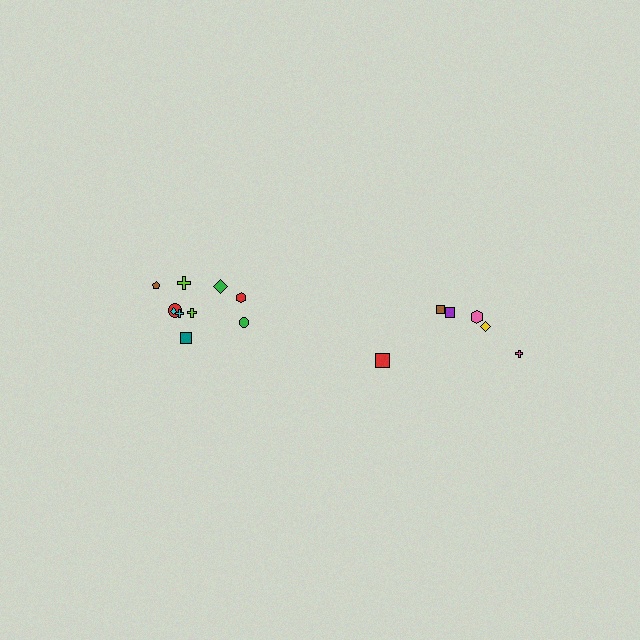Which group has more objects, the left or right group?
The left group.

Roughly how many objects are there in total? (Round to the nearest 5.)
Roughly 15 objects in total.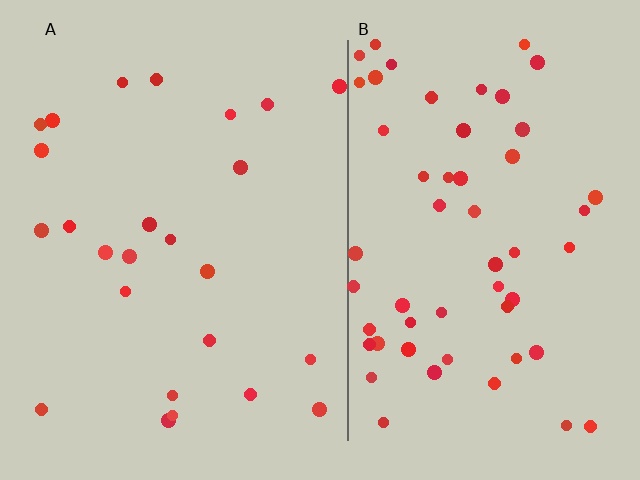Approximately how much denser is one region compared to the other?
Approximately 2.2× — region B over region A.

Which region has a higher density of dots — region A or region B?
B (the right).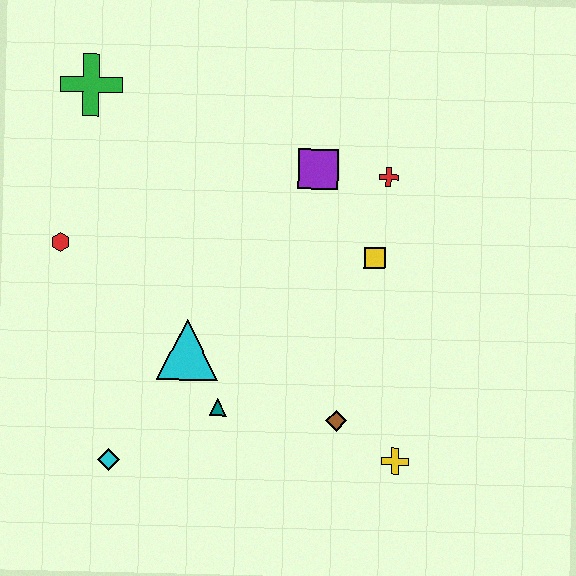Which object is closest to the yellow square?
The red cross is closest to the yellow square.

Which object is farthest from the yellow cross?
The green cross is farthest from the yellow cross.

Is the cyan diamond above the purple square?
No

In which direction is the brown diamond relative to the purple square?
The brown diamond is below the purple square.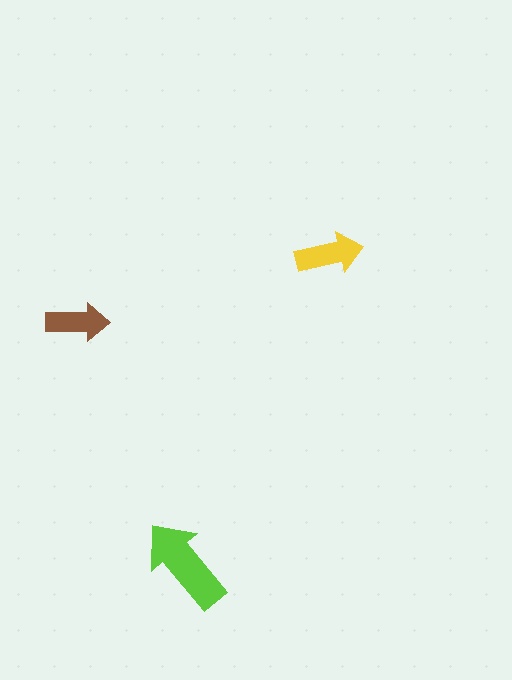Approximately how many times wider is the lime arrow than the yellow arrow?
About 1.5 times wider.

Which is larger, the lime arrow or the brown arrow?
The lime one.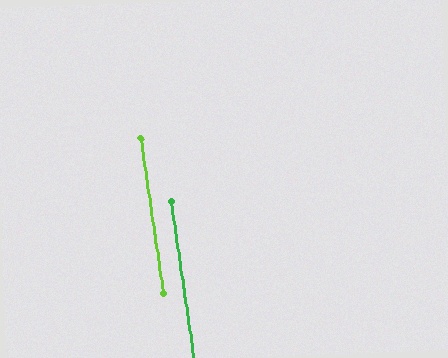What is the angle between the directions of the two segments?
Approximately 0 degrees.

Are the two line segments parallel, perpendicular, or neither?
Parallel — their directions differ by only 0.2°.